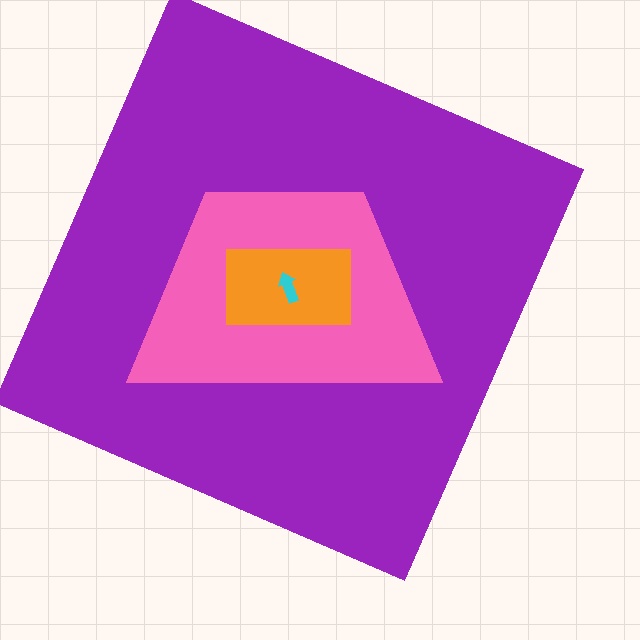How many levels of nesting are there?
4.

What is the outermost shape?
The purple square.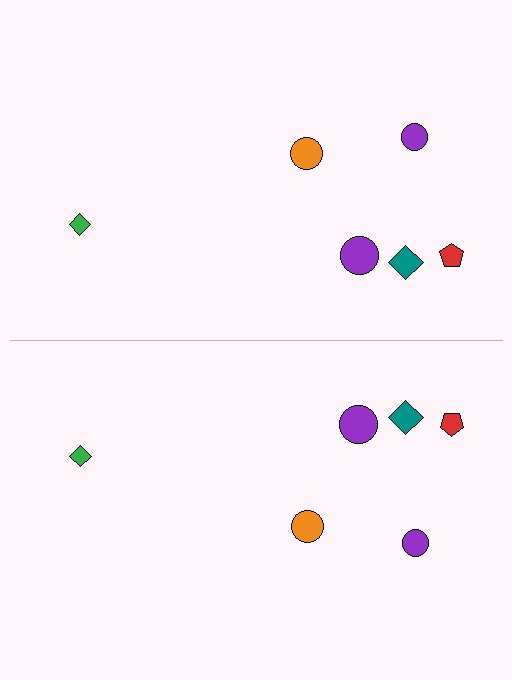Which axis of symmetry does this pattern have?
The pattern has a horizontal axis of symmetry running through the center of the image.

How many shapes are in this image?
There are 12 shapes in this image.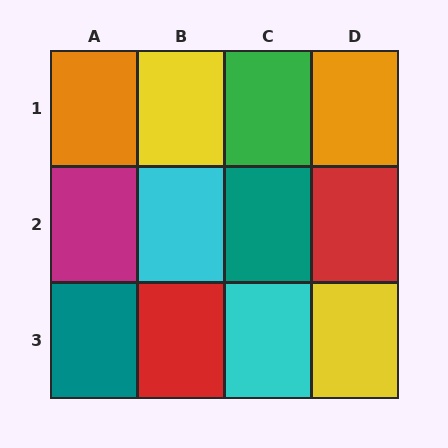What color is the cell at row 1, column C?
Green.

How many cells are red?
2 cells are red.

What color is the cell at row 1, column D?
Orange.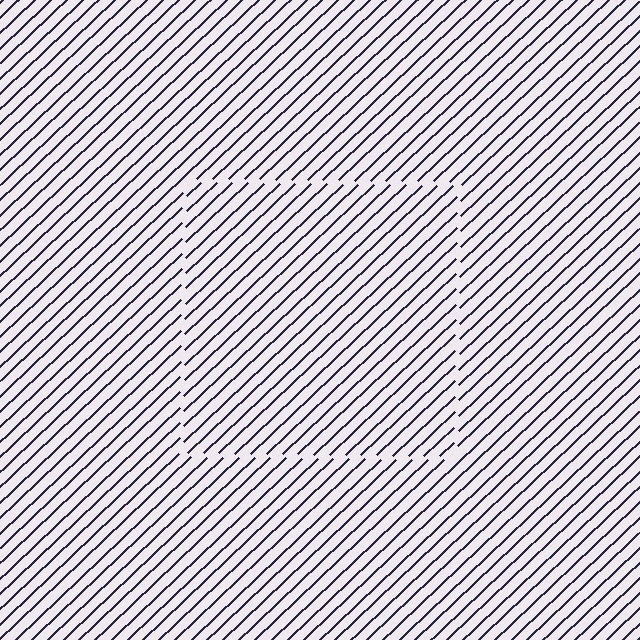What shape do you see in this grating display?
An illusory square. The interior of the shape contains the same grating, shifted by half a period — the contour is defined by the phase discontinuity where line-ends from the inner and outer gratings abut.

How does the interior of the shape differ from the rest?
The interior of the shape contains the same grating, shifted by half a period — the contour is defined by the phase discontinuity where line-ends from the inner and outer gratings abut.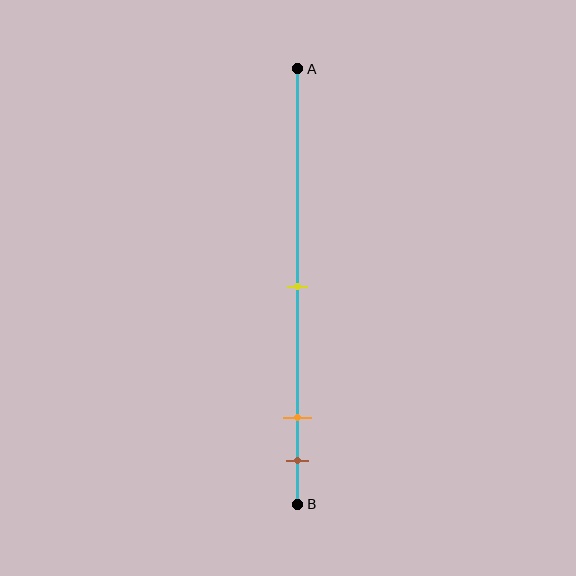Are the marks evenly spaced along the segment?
No, the marks are not evenly spaced.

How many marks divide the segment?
There are 3 marks dividing the segment.